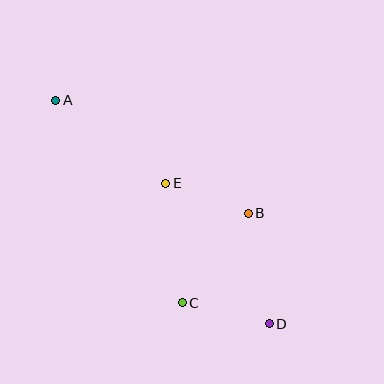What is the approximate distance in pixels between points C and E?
The distance between C and E is approximately 120 pixels.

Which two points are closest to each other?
Points B and E are closest to each other.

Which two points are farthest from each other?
Points A and D are farthest from each other.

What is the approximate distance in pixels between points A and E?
The distance between A and E is approximately 138 pixels.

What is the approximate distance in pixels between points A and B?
The distance between A and B is approximately 223 pixels.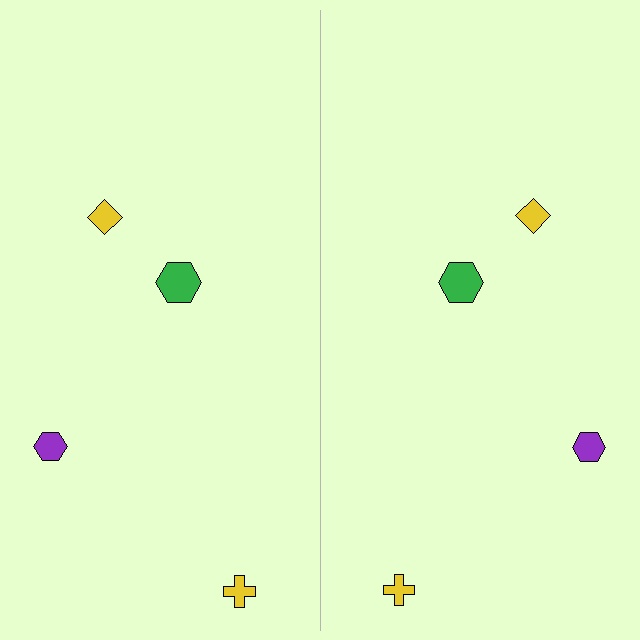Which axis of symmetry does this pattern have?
The pattern has a vertical axis of symmetry running through the center of the image.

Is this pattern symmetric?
Yes, this pattern has bilateral (reflection) symmetry.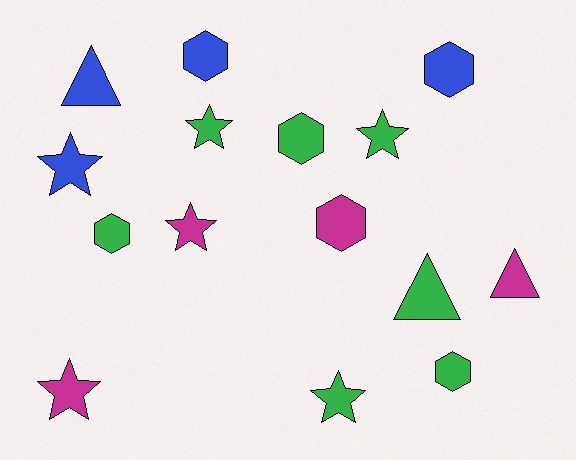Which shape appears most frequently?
Hexagon, with 6 objects.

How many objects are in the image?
There are 15 objects.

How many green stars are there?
There are 3 green stars.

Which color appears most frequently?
Green, with 7 objects.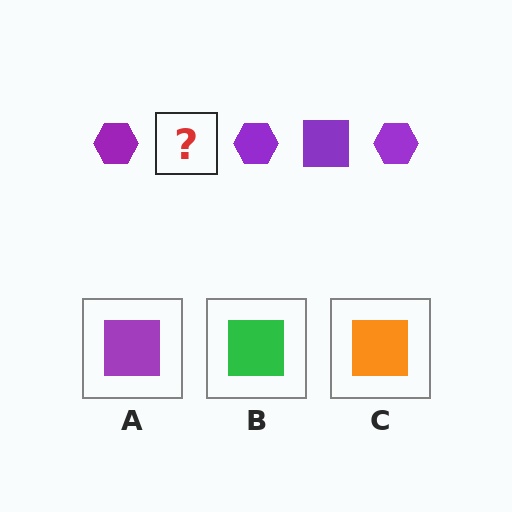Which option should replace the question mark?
Option A.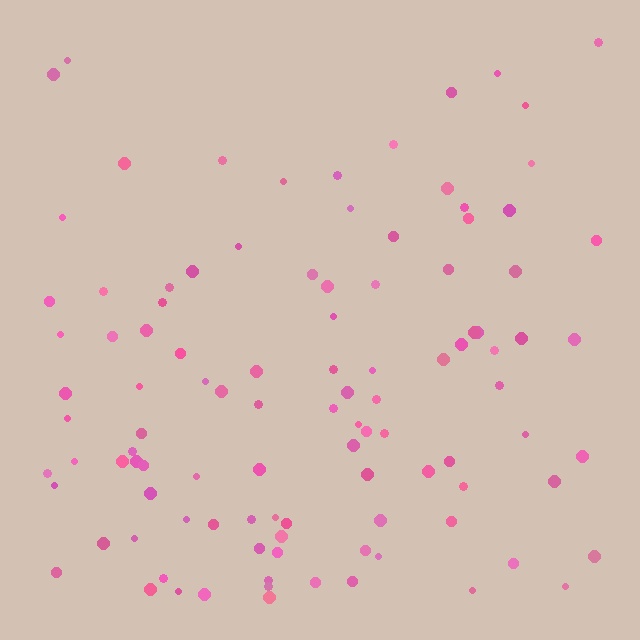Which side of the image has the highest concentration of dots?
The bottom.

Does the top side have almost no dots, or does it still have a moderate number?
Still a moderate number, just noticeably fewer than the bottom.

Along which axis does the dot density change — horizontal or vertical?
Vertical.